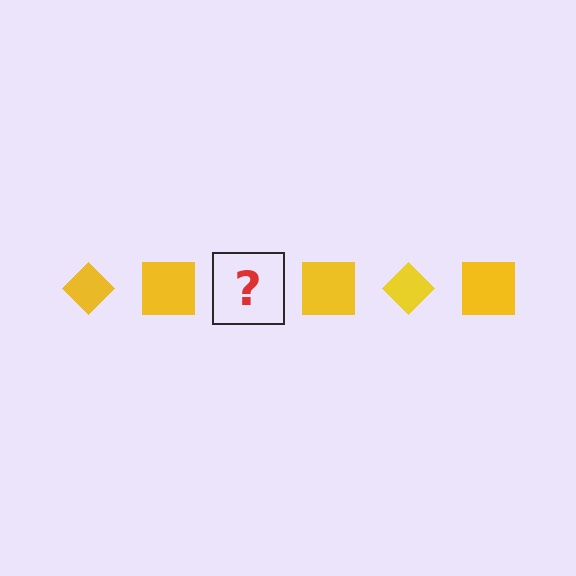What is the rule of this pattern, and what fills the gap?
The rule is that the pattern cycles through diamond, square shapes in yellow. The gap should be filled with a yellow diamond.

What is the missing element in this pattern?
The missing element is a yellow diamond.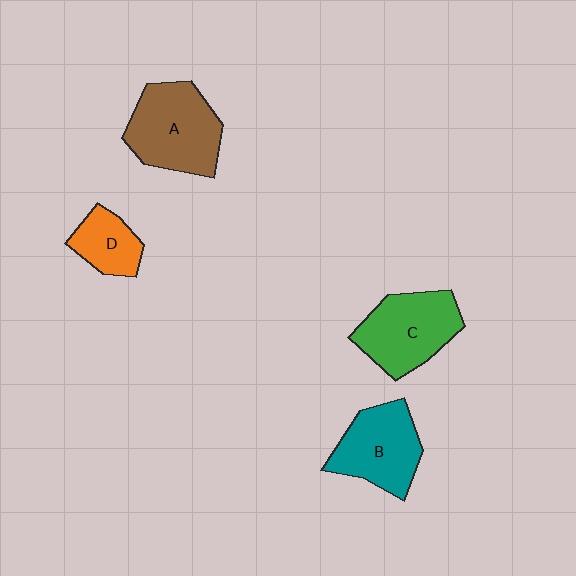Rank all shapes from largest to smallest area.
From largest to smallest: A (brown), C (green), B (teal), D (orange).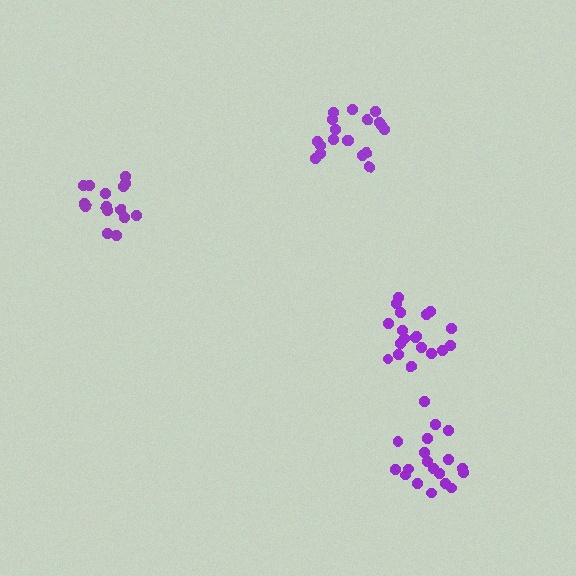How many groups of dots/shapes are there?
There are 4 groups.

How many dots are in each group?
Group 1: 19 dots, Group 2: 19 dots, Group 3: 15 dots, Group 4: 19 dots (72 total).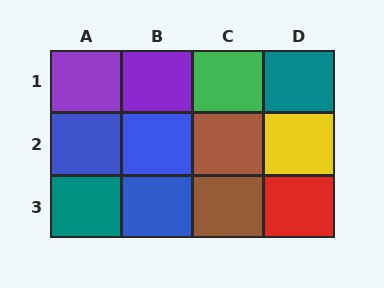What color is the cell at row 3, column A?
Teal.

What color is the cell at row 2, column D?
Yellow.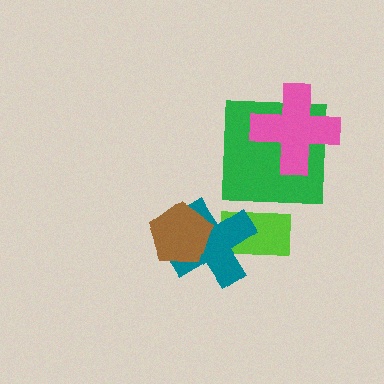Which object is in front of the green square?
The pink cross is in front of the green square.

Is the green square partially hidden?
Yes, it is partially covered by another shape.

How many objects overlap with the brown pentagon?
1 object overlaps with the brown pentagon.